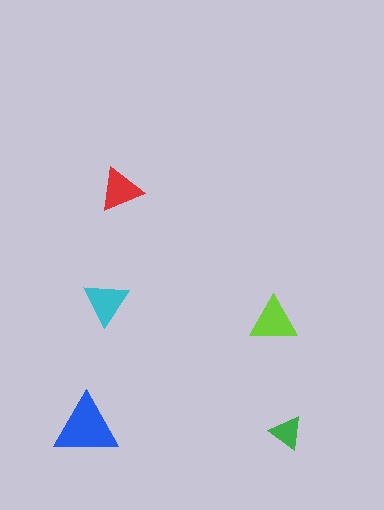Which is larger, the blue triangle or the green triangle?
The blue one.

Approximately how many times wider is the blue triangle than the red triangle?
About 1.5 times wider.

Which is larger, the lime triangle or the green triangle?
The lime one.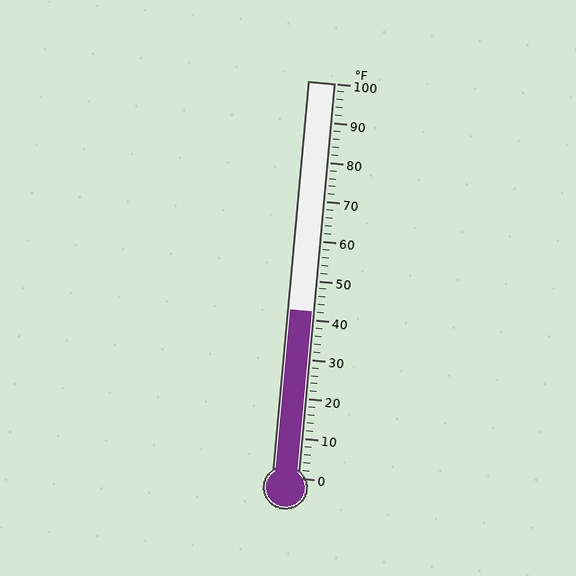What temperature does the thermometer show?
The thermometer shows approximately 42°F.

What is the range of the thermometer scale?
The thermometer scale ranges from 0°F to 100°F.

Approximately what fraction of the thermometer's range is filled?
The thermometer is filled to approximately 40% of its range.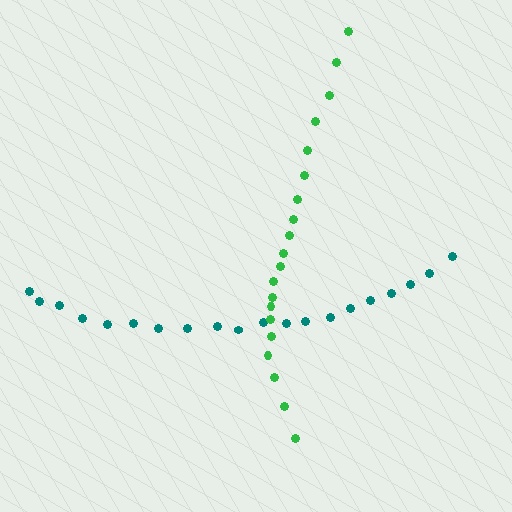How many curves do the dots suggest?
There are 2 distinct paths.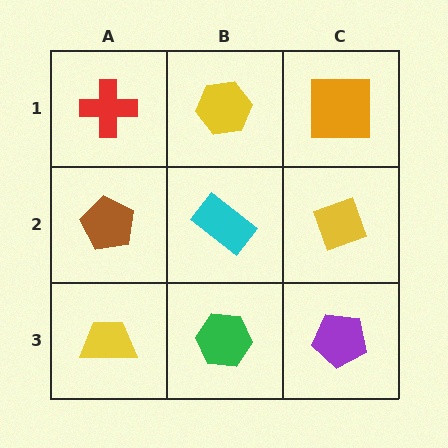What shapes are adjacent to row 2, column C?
An orange square (row 1, column C), a purple pentagon (row 3, column C), a cyan rectangle (row 2, column B).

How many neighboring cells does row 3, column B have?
3.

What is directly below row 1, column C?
A yellow diamond.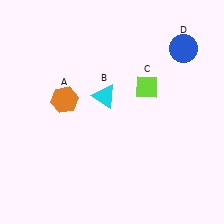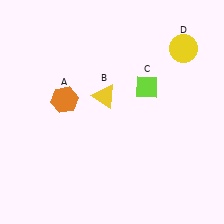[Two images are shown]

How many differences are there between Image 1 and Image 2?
There are 2 differences between the two images.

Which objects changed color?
B changed from cyan to yellow. D changed from blue to yellow.